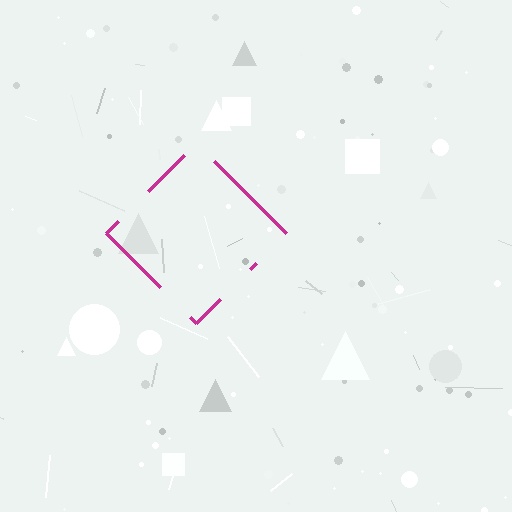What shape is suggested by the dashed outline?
The dashed outline suggests a diamond.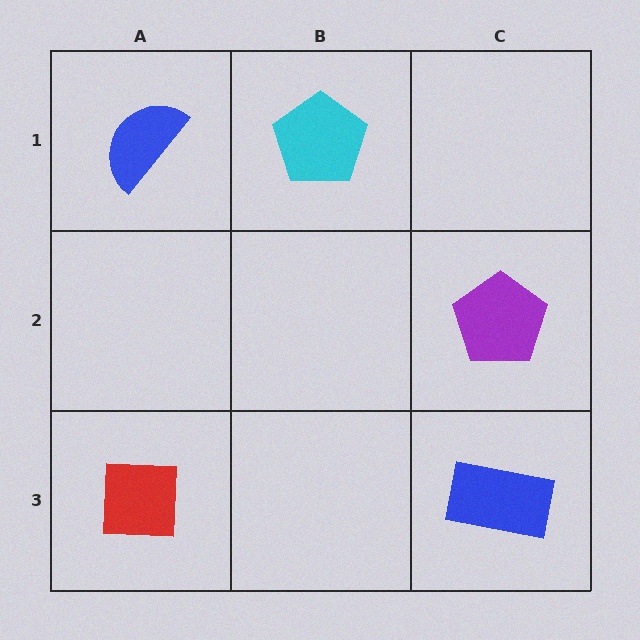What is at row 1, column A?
A blue semicircle.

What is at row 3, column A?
A red square.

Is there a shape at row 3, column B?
No, that cell is empty.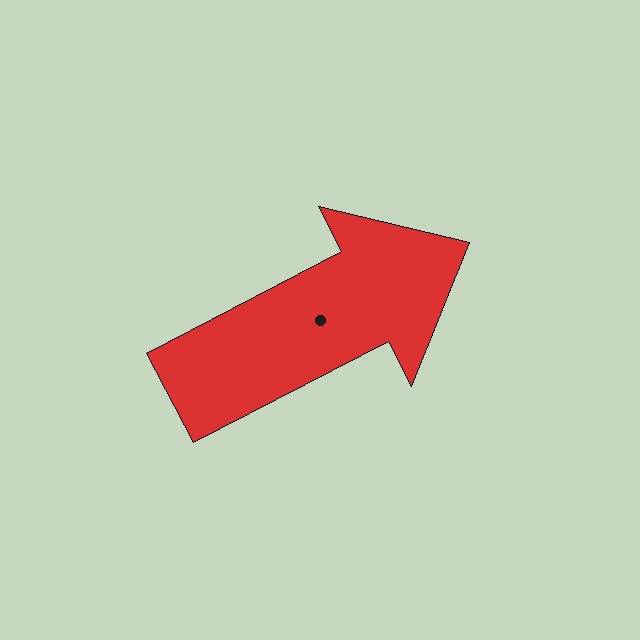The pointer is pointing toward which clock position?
Roughly 2 o'clock.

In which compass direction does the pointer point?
Northeast.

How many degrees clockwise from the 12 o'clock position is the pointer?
Approximately 62 degrees.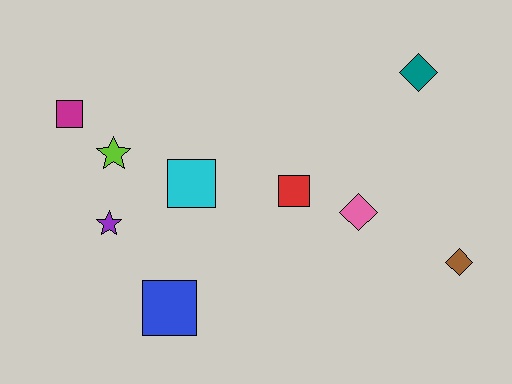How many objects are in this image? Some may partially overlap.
There are 9 objects.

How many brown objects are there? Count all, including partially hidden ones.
There is 1 brown object.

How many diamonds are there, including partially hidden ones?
There are 3 diamonds.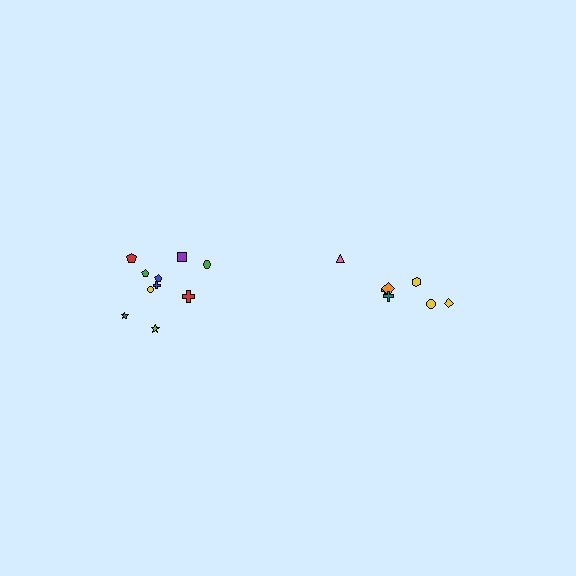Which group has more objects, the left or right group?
The left group.